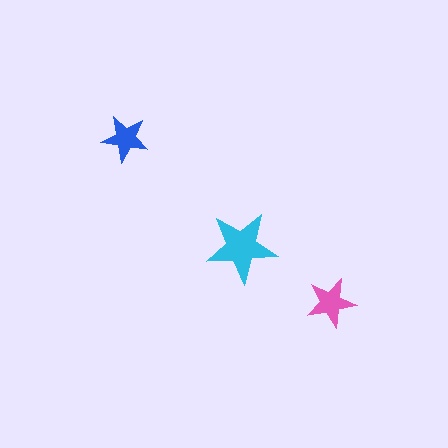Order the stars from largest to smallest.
the cyan one, the pink one, the blue one.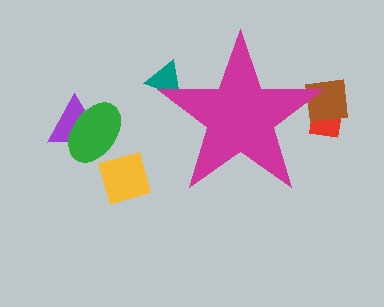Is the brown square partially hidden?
Yes, the brown square is partially hidden behind the magenta star.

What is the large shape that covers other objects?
A magenta star.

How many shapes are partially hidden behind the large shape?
3 shapes are partially hidden.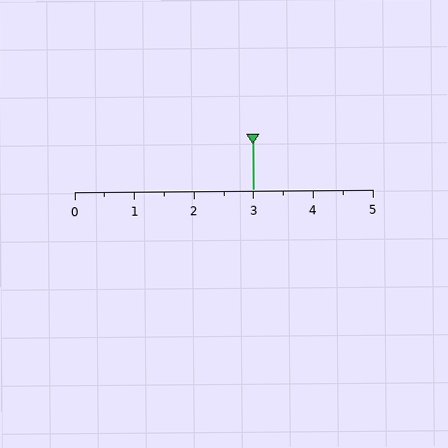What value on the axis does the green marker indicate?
The marker indicates approximately 3.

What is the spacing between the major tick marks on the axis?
The major ticks are spaced 1 apart.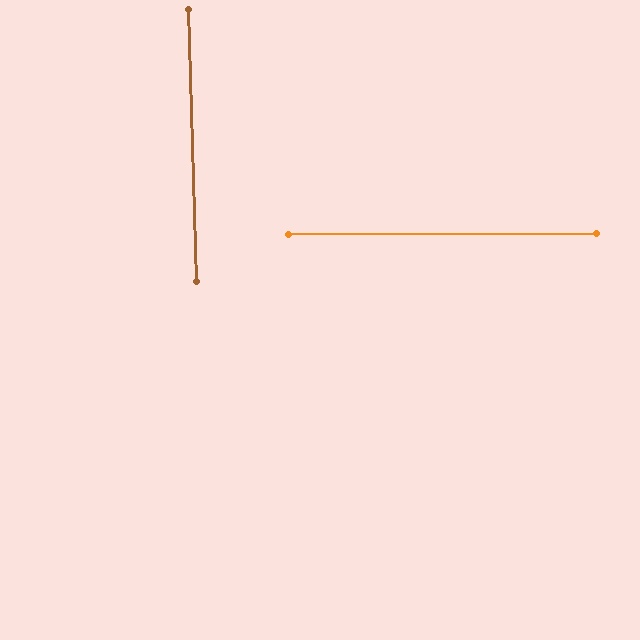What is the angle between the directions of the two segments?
Approximately 88 degrees.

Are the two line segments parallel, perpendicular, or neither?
Perpendicular — they meet at approximately 88°.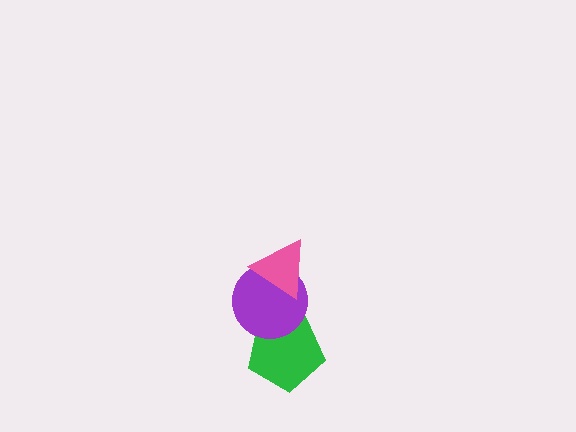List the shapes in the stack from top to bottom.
From top to bottom: the pink triangle, the purple circle, the green pentagon.